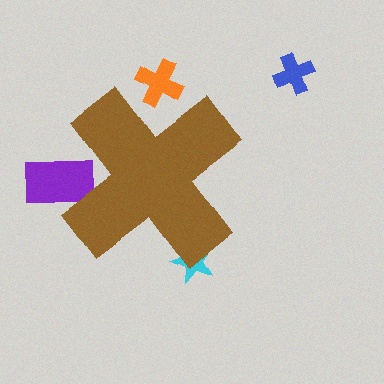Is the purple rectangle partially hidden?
Yes, the purple rectangle is partially hidden behind the brown cross.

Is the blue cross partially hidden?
No, the blue cross is fully visible.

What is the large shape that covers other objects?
A brown cross.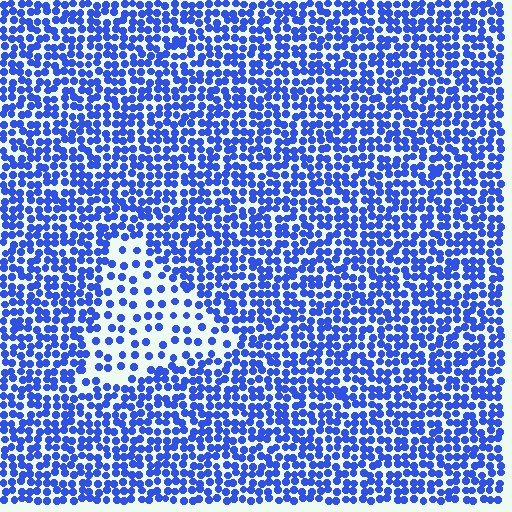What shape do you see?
I see a triangle.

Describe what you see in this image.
The image contains small blue elements arranged at two different densities. A triangle-shaped region is visible where the elements are less densely packed than the surrounding area.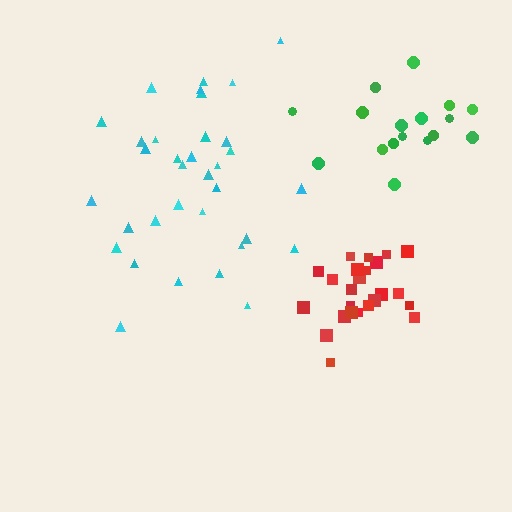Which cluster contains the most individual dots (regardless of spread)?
Cyan (34).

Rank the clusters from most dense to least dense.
red, green, cyan.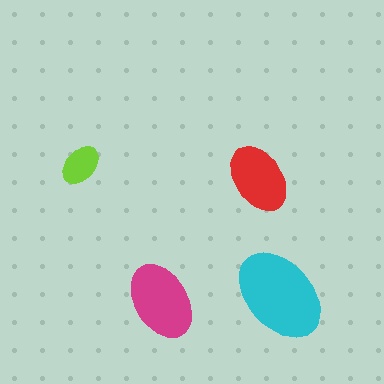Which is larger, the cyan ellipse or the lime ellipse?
The cyan one.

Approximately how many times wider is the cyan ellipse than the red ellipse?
About 1.5 times wider.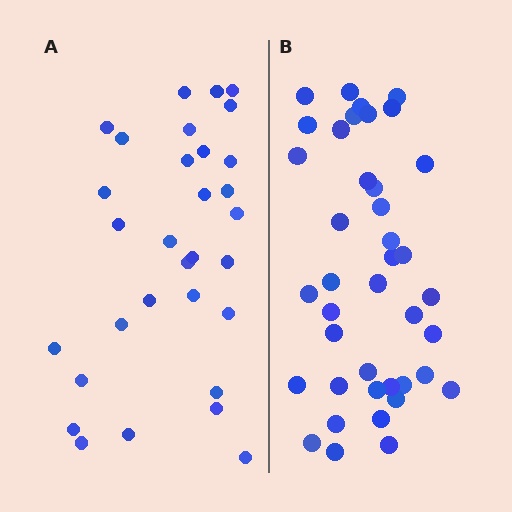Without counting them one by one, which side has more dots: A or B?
Region B (the right region) has more dots.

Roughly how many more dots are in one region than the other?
Region B has roughly 8 or so more dots than region A.